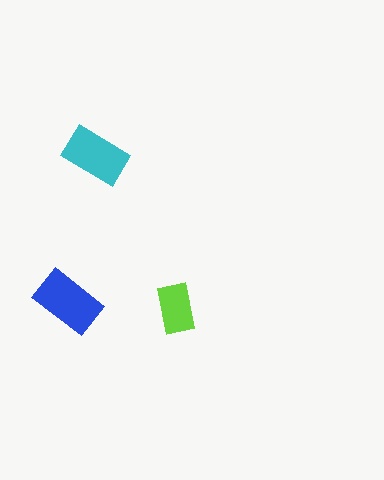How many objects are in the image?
There are 3 objects in the image.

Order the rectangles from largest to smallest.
the blue one, the cyan one, the lime one.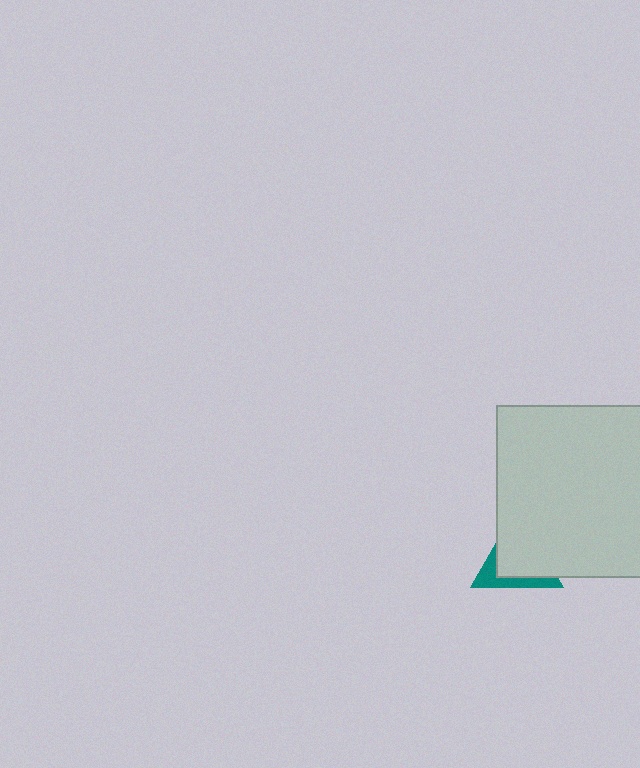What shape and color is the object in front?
The object in front is a light gray square.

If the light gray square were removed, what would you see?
You would see the complete teal triangle.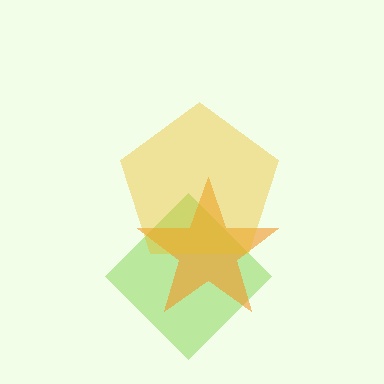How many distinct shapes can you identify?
There are 3 distinct shapes: a lime diamond, an orange star, a yellow pentagon.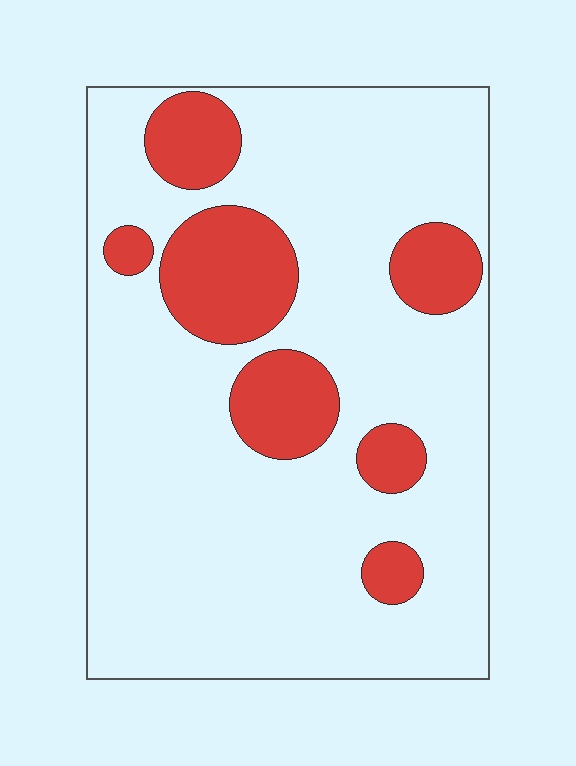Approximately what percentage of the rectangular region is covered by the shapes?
Approximately 20%.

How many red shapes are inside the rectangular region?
7.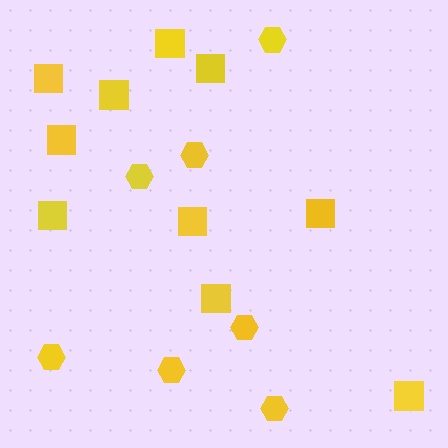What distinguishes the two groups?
There are 2 groups: one group of squares (10) and one group of hexagons (7).